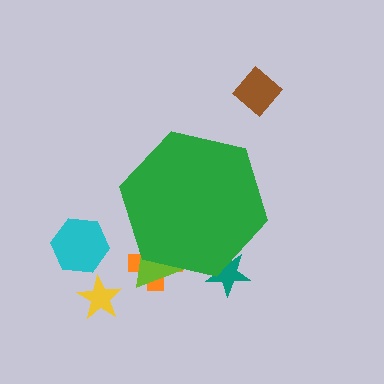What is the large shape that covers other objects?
A green hexagon.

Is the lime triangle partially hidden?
Yes, the lime triangle is partially hidden behind the green hexagon.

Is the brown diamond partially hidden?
No, the brown diamond is fully visible.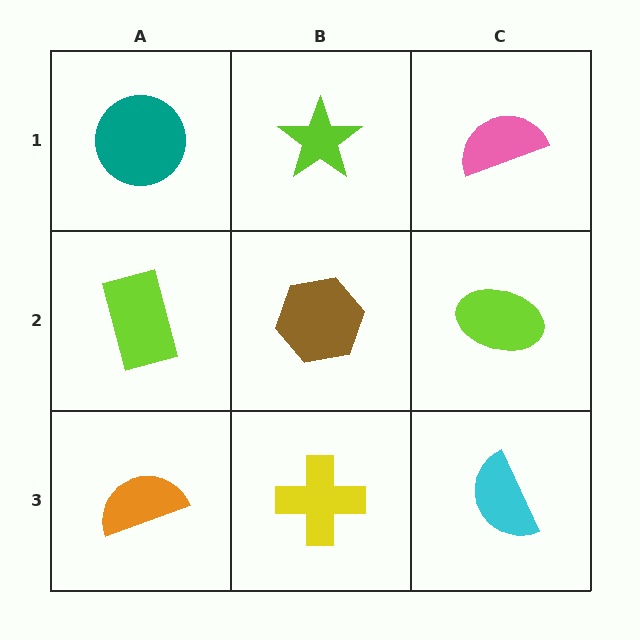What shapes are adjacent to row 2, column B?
A lime star (row 1, column B), a yellow cross (row 3, column B), a lime rectangle (row 2, column A), a lime ellipse (row 2, column C).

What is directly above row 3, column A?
A lime rectangle.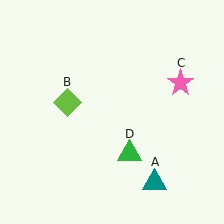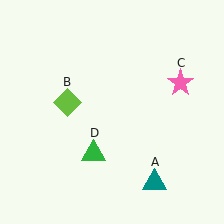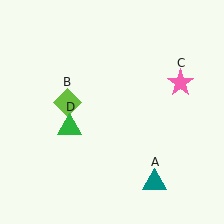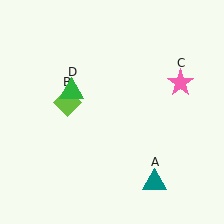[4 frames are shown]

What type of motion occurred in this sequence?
The green triangle (object D) rotated clockwise around the center of the scene.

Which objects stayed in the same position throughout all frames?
Teal triangle (object A) and lime diamond (object B) and pink star (object C) remained stationary.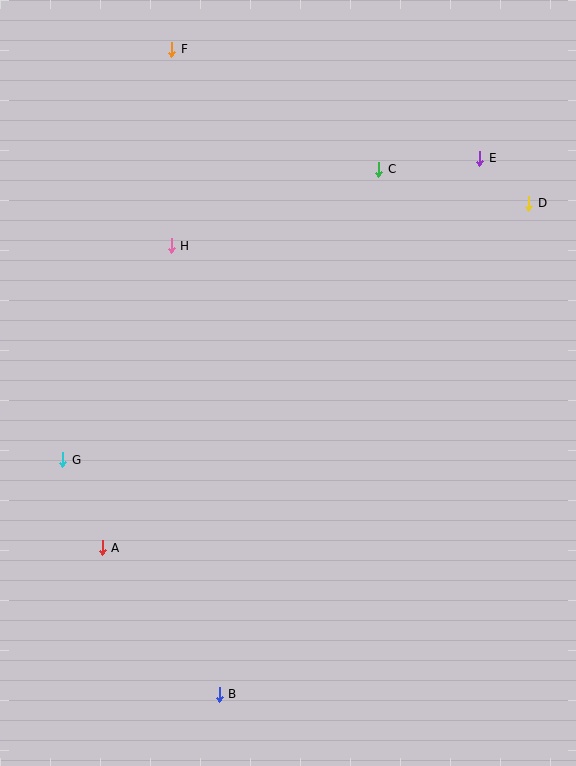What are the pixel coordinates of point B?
Point B is at (219, 694).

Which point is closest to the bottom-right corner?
Point B is closest to the bottom-right corner.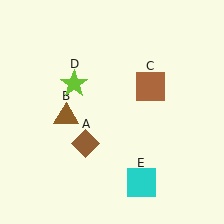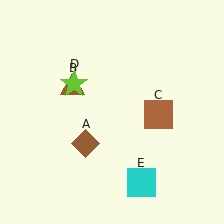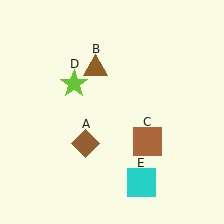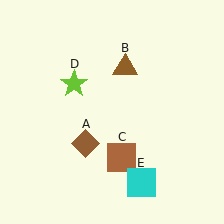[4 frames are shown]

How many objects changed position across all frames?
2 objects changed position: brown triangle (object B), brown square (object C).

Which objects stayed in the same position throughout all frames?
Brown diamond (object A) and lime star (object D) and cyan square (object E) remained stationary.